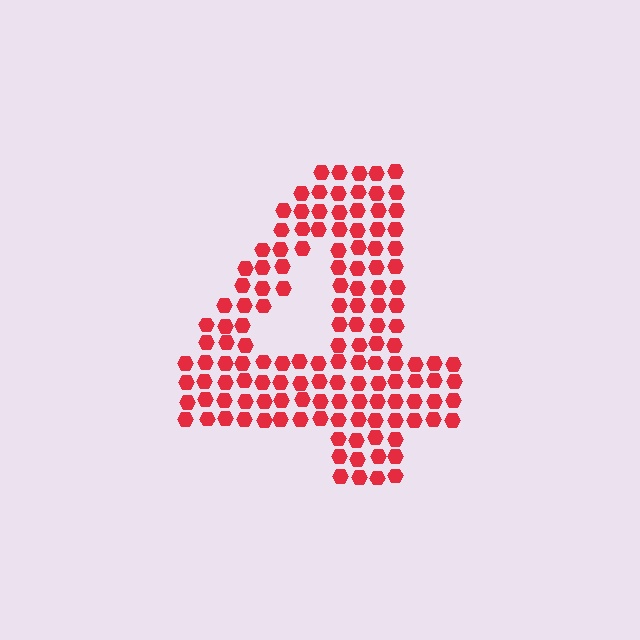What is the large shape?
The large shape is the digit 4.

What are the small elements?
The small elements are hexagons.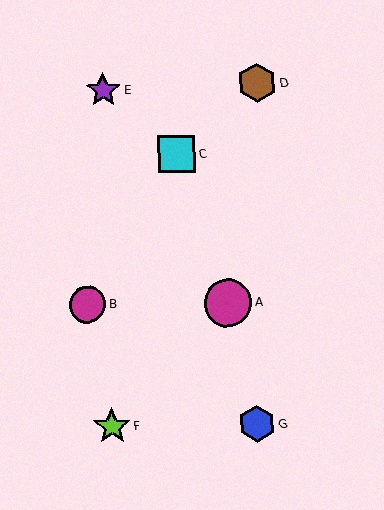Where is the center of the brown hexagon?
The center of the brown hexagon is at (257, 83).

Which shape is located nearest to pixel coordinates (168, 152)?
The cyan square (labeled C) at (177, 154) is nearest to that location.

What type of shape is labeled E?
Shape E is a purple star.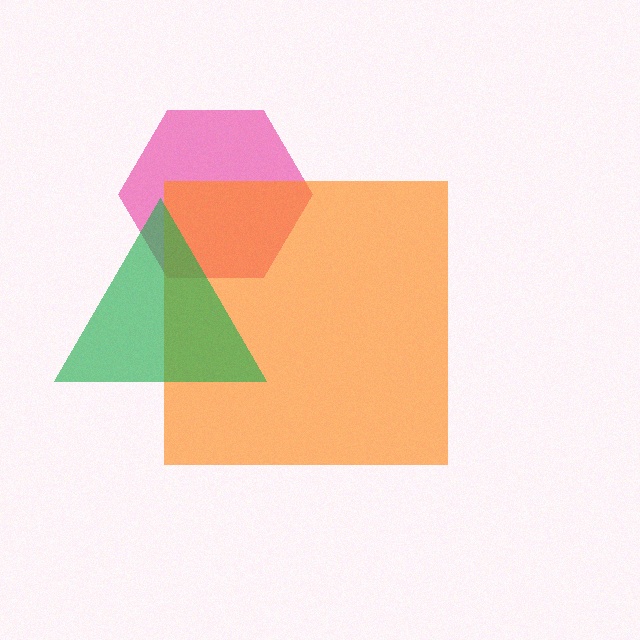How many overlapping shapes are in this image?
There are 3 overlapping shapes in the image.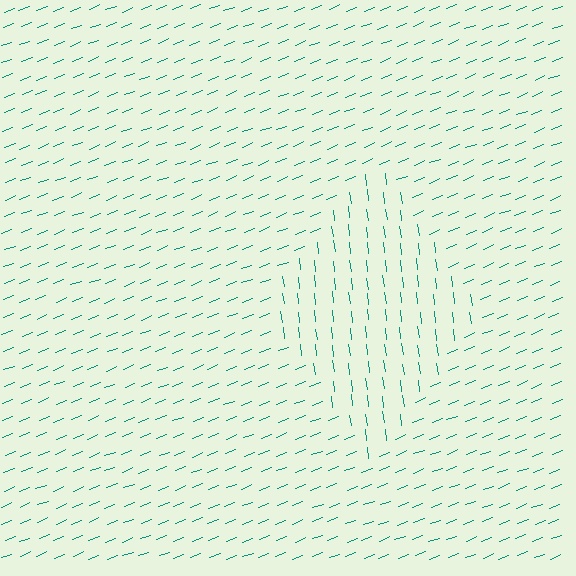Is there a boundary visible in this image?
Yes, there is a texture boundary formed by a change in line orientation.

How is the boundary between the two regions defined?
The boundary is defined purely by a change in line orientation (approximately 76 degrees difference). All lines are the same color and thickness.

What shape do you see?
I see a diamond.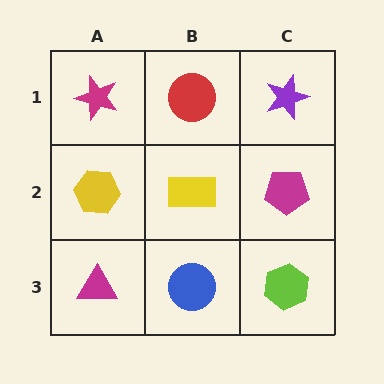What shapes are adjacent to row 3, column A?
A yellow hexagon (row 2, column A), a blue circle (row 3, column B).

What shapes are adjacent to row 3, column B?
A yellow rectangle (row 2, column B), a magenta triangle (row 3, column A), a lime hexagon (row 3, column C).